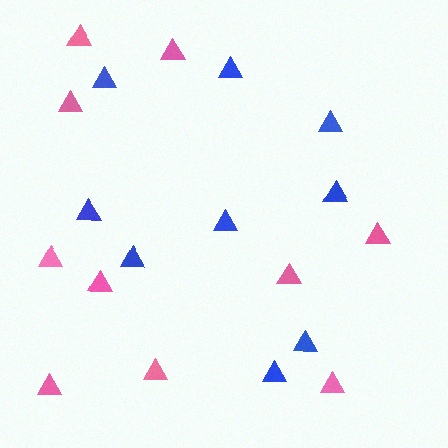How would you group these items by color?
There are 2 groups: one group of blue triangles (9) and one group of pink triangles (10).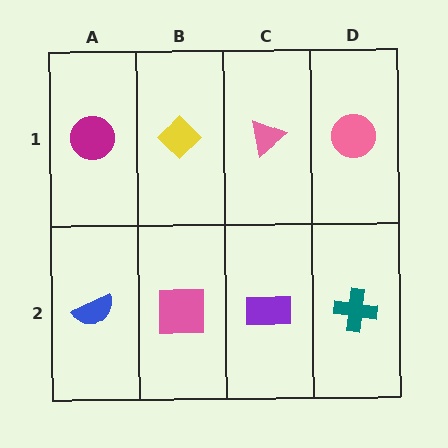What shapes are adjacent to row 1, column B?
A pink square (row 2, column B), a magenta circle (row 1, column A), a pink triangle (row 1, column C).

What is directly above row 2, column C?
A pink triangle.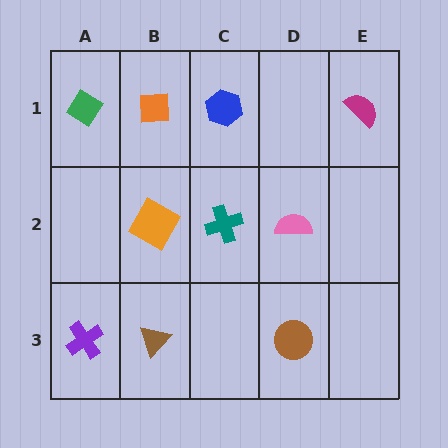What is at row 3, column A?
A purple cross.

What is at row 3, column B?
A brown triangle.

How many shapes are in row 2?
3 shapes.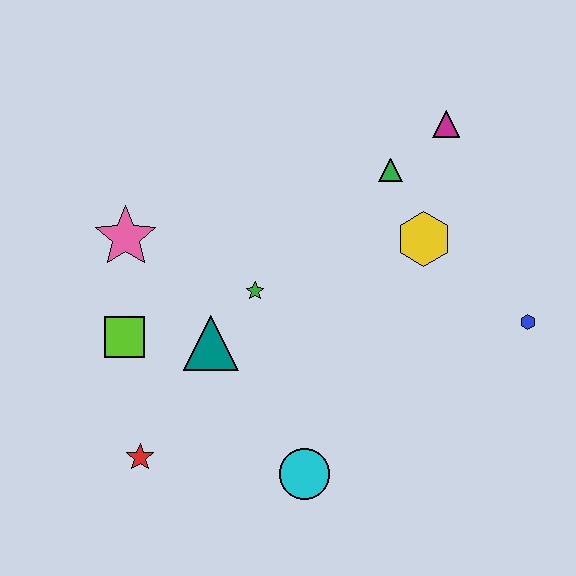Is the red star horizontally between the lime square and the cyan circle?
Yes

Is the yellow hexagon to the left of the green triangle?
No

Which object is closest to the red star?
The lime square is closest to the red star.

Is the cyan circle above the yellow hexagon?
No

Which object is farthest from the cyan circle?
The magenta triangle is farthest from the cyan circle.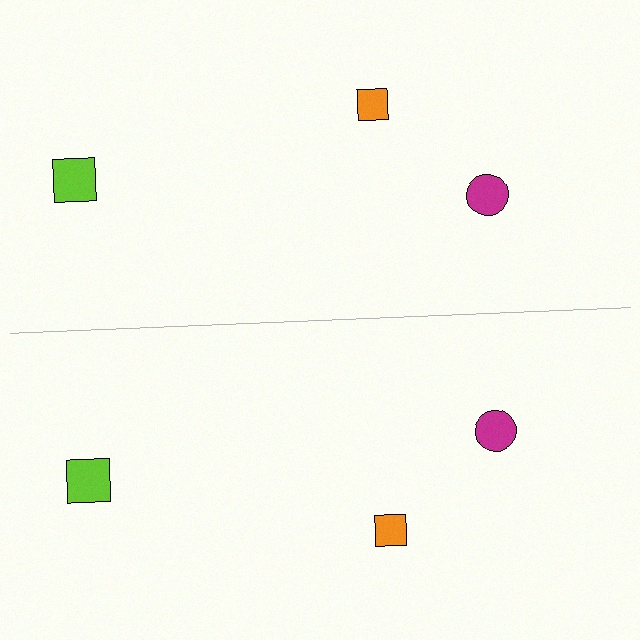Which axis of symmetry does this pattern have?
The pattern has a horizontal axis of symmetry running through the center of the image.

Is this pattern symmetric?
Yes, this pattern has bilateral (reflection) symmetry.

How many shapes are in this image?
There are 6 shapes in this image.